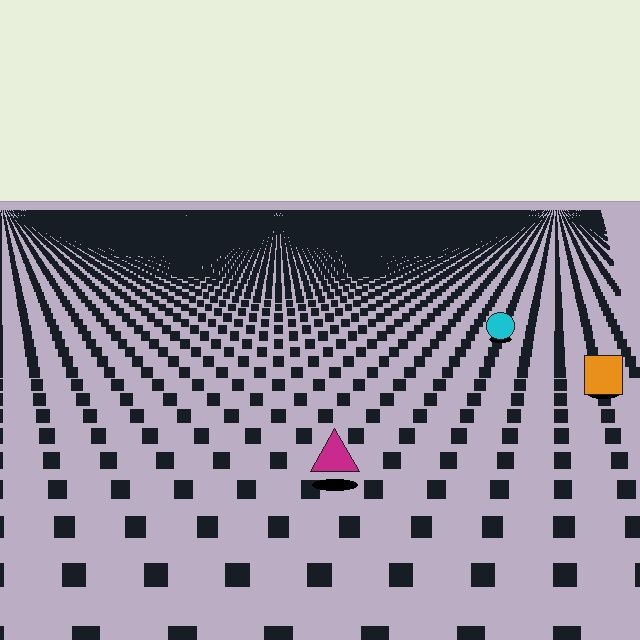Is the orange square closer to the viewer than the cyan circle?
Yes. The orange square is closer — you can tell from the texture gradient: the ground texture is coarser near it.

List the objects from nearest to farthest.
From nearest to farthest: the magenta triangle, the orange square, the cyan circle.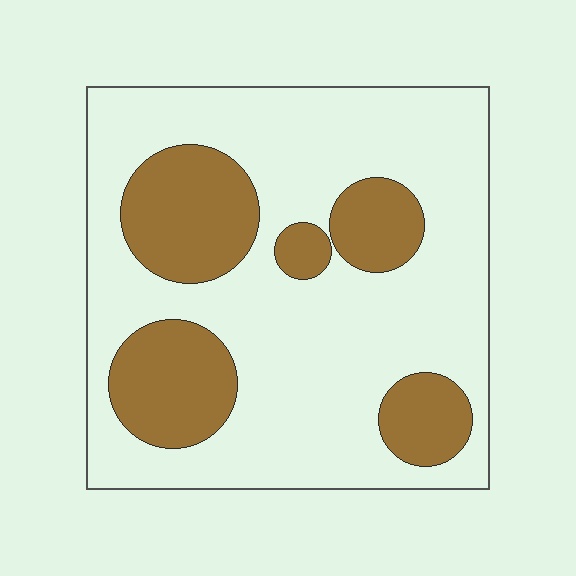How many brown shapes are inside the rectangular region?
5.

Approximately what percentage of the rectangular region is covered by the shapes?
Approximately 30%.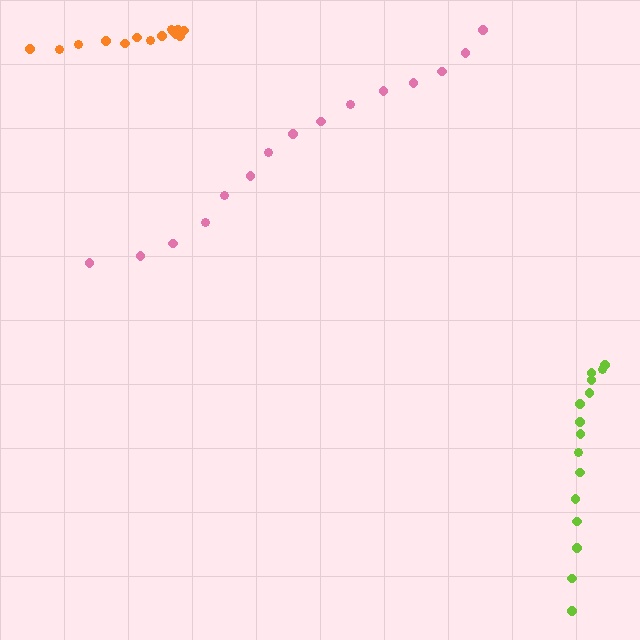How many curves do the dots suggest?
There are 3 distinct paths.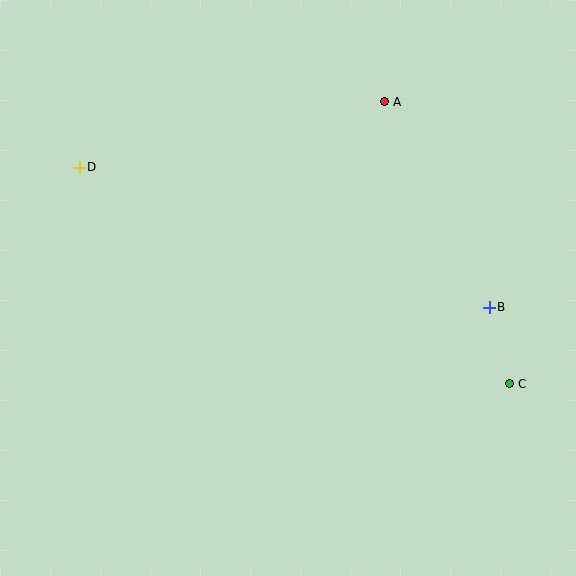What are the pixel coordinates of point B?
Point B is at (489, 307).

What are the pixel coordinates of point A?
Point A is at (385, 102).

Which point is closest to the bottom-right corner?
Point C is closest to the bottom-right corner.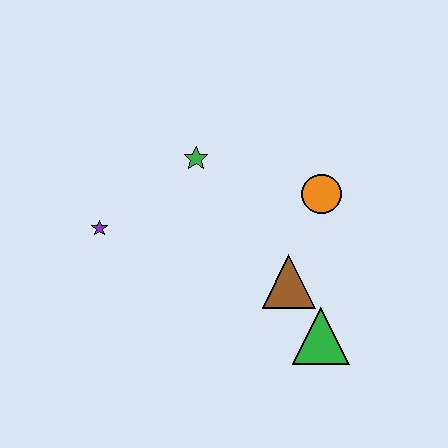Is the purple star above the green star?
No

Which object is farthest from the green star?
The green triangle is farthest from the green star.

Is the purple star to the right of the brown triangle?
No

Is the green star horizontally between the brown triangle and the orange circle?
No